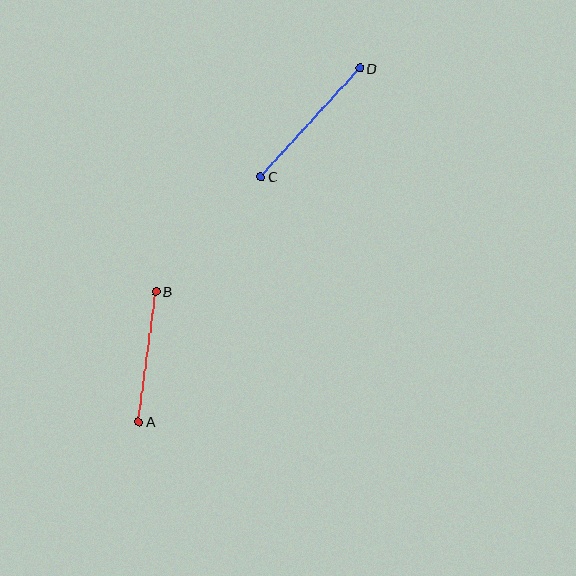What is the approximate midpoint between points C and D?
The midpoint is at approximately (310, 122) pixels.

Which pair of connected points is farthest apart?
Points C and D are farthest apart.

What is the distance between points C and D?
The distance is approximately 147 pixels.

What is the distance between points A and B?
The distance is approximately 132 pixels.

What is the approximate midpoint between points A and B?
The midpoint is at approximately (147, 357) pixels.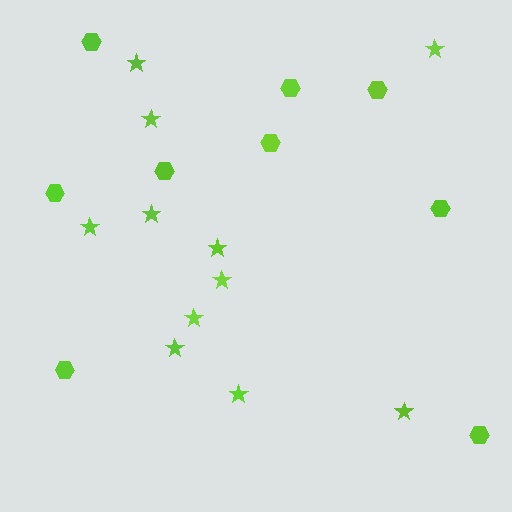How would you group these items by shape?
There are 2 groups: one group of hexagons (9) and one group of stars (11).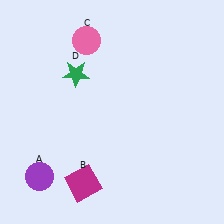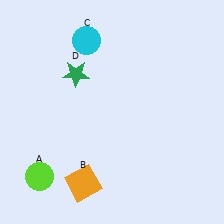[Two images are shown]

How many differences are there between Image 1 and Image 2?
There are 3 differences between the two images.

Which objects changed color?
A changed from purple to lime. B changed from magenta to orange. C changed from pink to cyan.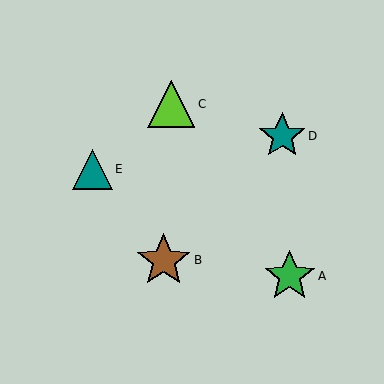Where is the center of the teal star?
The center of the teal star is at (282, 136).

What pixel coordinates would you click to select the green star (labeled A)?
Click at (290, 276) to select the green star A.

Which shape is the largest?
The brown star (labeled B) is the largest.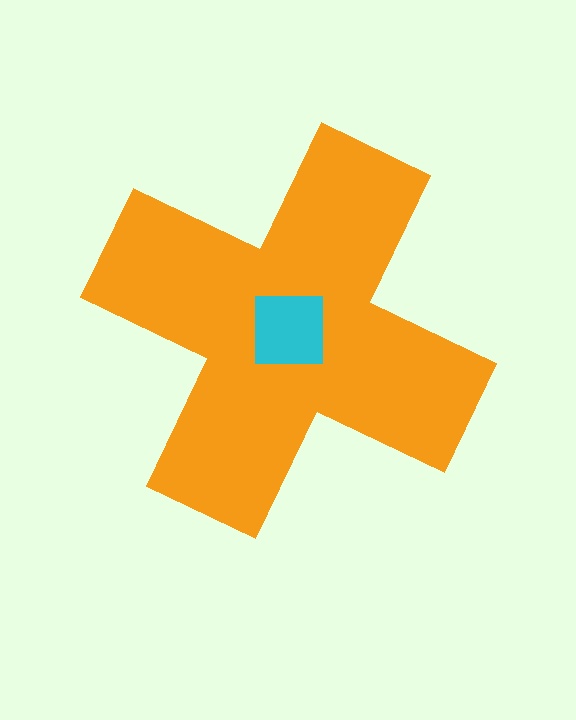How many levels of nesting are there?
2.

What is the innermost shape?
The cyan square.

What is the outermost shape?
The orange cross.